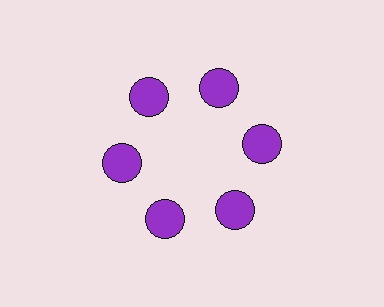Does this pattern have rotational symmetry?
Yes, this pattern has 6-fold rotational symmetry. It looks the same after rotating 60 degrees around the center.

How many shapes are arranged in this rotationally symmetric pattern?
There are 6 shapes, arranged in 6 groups of 1.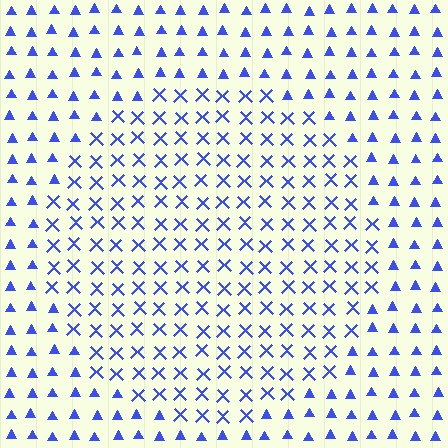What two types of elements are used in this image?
The image uses X marks inside the circle region and triangles outside it.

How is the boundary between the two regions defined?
The boundary is defined by a change in element shape: X marks inside vs. triangles outside. All elements share the same color and spacing.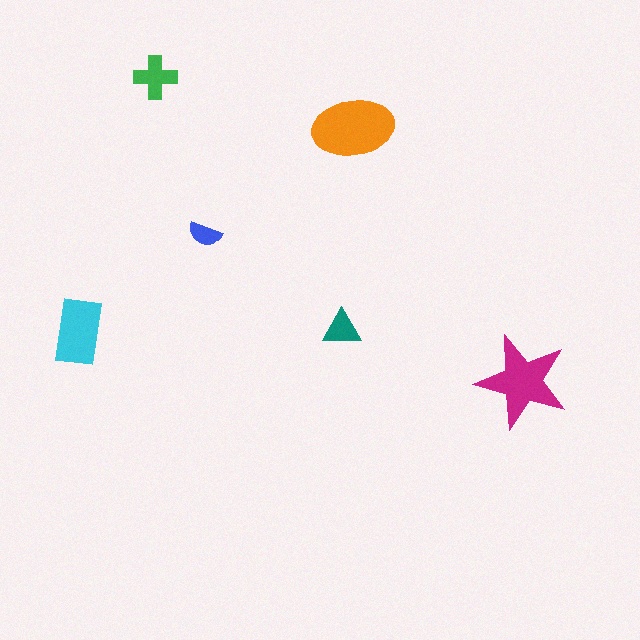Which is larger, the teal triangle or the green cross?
The green cross.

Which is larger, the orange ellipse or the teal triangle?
The orange ellipse.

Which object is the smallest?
The blue semicircle.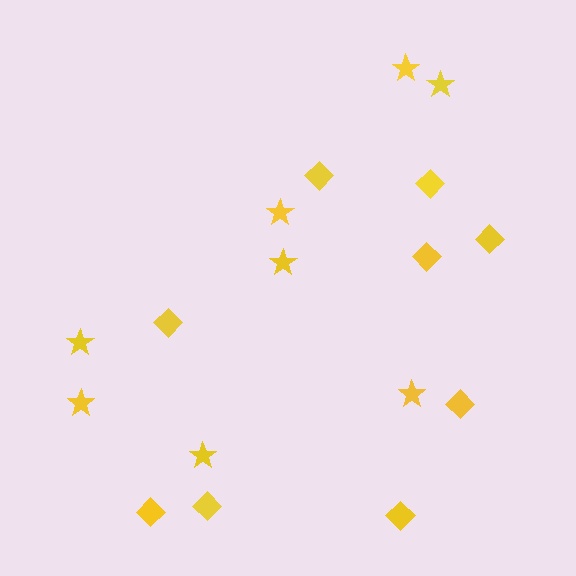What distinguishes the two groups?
There are 2 groups: one group of stars (8) and one group of diamonds (9).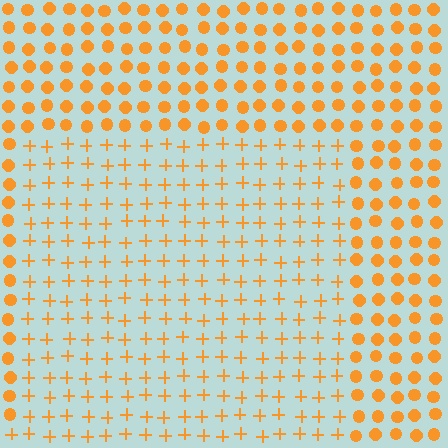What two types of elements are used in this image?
The image uses plus signs inside the rectangle region and circles outside it.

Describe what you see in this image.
The image is filled with small orange elements arranged in a uniform grid. A rectangle-shaped region contains plus signs, while the surrounding area contains circles. The boundary is defined purely by the change in element shape.